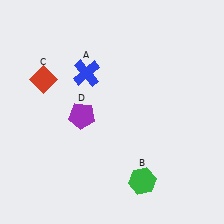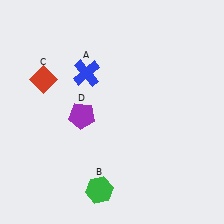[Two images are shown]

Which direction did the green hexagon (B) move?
The green hexagon (B) moved left.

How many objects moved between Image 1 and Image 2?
1 object moved between the two images.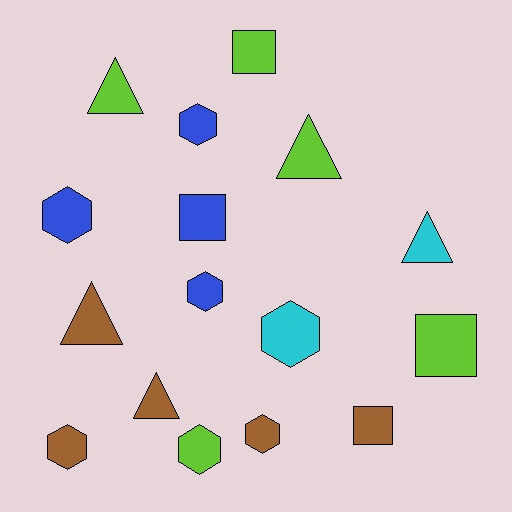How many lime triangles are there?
There are 2 lime triangles.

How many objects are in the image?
There are 16 objects.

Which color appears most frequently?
Brown, with 5 objects.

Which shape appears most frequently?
Hexagon, with 7 objects.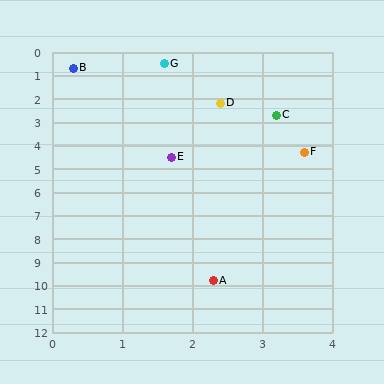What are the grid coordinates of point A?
Point A is at approximately (2.3, 9.8).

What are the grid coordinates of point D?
Point D is at approximately (2.4, 2.2).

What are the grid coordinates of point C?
Point C is at approximately (3.2, 2.7).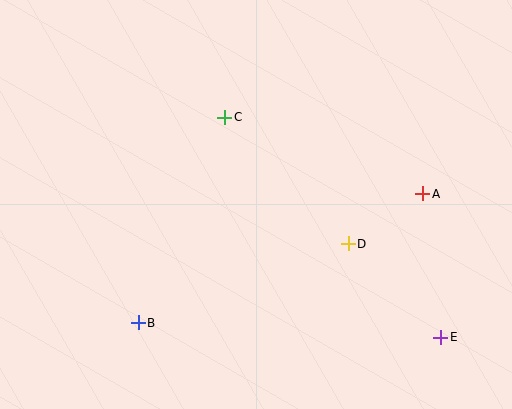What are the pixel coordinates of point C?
Point C is at (225, 117).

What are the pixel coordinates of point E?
Point E is at (441, 337).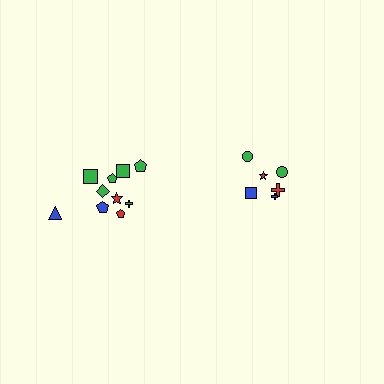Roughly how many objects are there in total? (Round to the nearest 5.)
Roughly 15 objects in total.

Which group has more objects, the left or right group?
The left group.